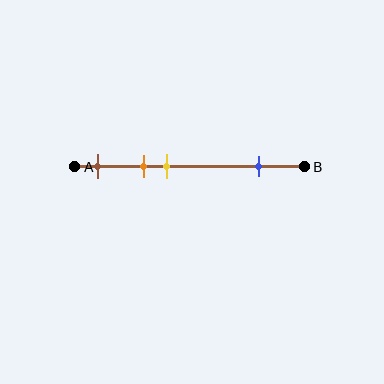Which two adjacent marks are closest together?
The orange and yellow marks are the closest adjacent pair.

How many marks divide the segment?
There are 4 marks dividing the segment.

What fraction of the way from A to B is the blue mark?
The blue mark is approximately 80% (0.8) of the way from A to B.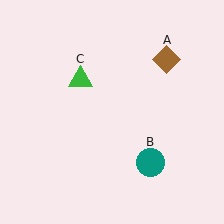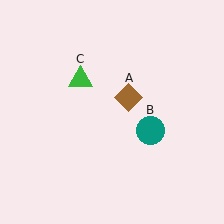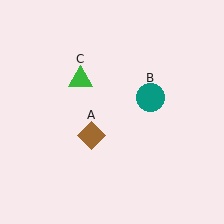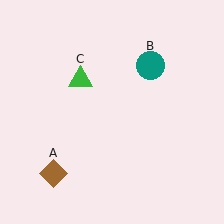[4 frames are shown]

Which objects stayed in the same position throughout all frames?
Green triangle (object C) remained stationary.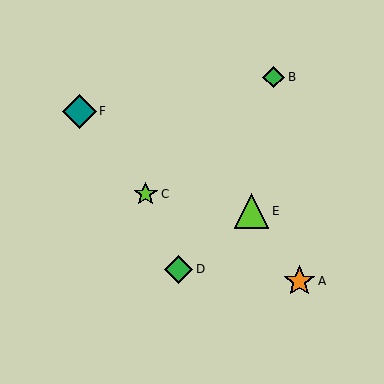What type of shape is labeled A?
Shape A is an orange star.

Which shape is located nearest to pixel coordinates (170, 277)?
The green diamond (labeled D) at (179, 269) is nearest to that location.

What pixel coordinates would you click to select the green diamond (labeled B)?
Click at (274, 77) to select the green diamond B.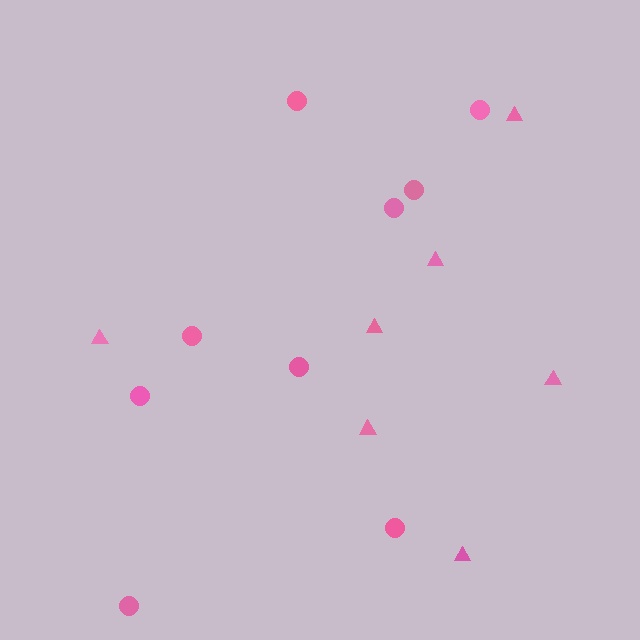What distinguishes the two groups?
There are 2 groups: one group of triangles (7) and one group of circles (9).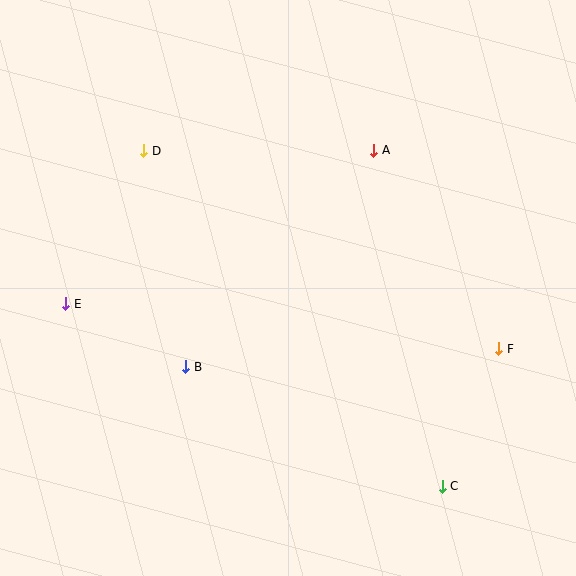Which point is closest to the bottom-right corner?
Point C is closest to the bottom-right corner.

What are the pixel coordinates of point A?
Point A is at (374, 150).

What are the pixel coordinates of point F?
Point F is at (499, 349).